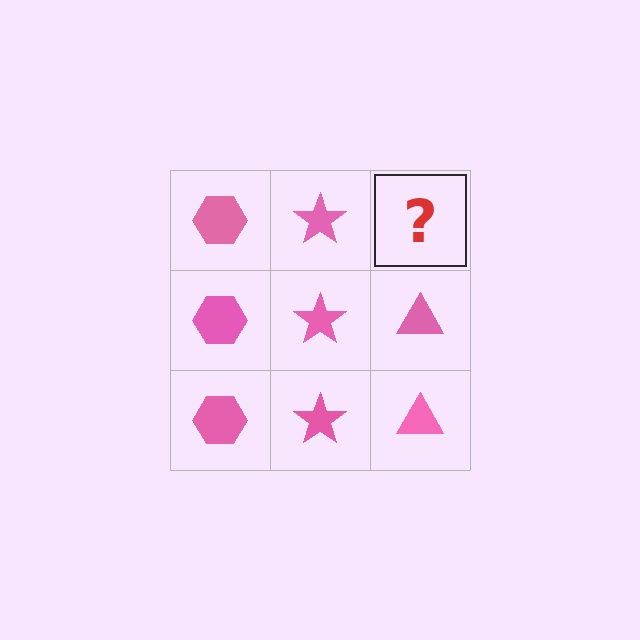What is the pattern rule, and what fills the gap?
The rule is that each column has a consistent shape. The gap should be filled with a pink triangle.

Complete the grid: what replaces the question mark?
The question mark should be replaced with a pink triangle.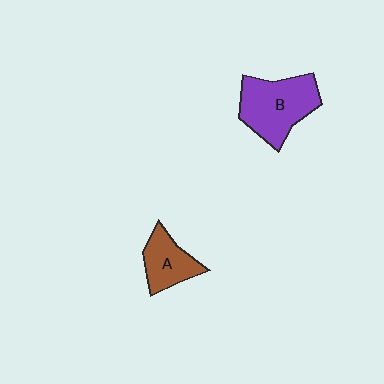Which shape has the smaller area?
Shape A (brown).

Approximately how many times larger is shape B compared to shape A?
Approximately 1.7 times.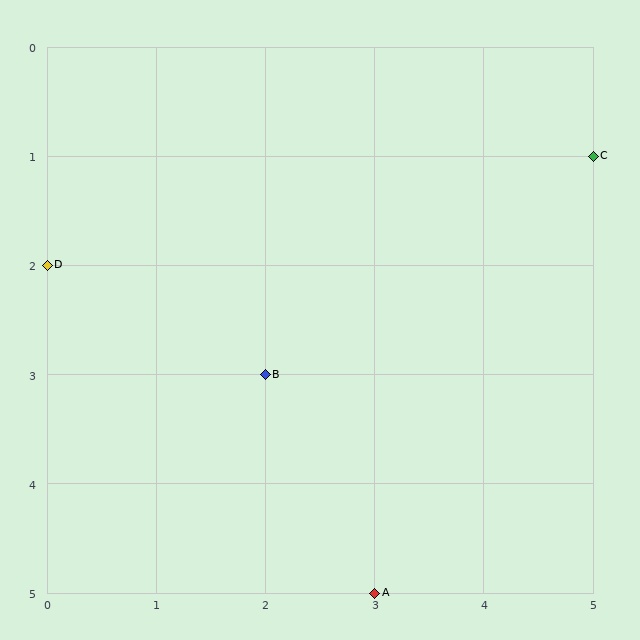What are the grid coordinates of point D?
Point D is at grid coordinates (0, 2).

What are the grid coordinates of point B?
Point B is at grid coordinates (2, 3).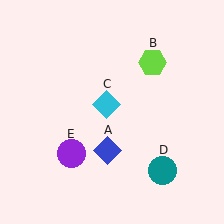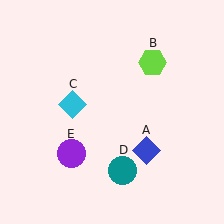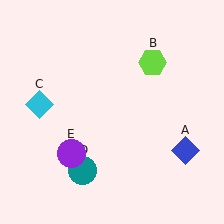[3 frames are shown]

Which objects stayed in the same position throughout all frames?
Lime hexagon (object B) and purple circle (object E) remained stationary.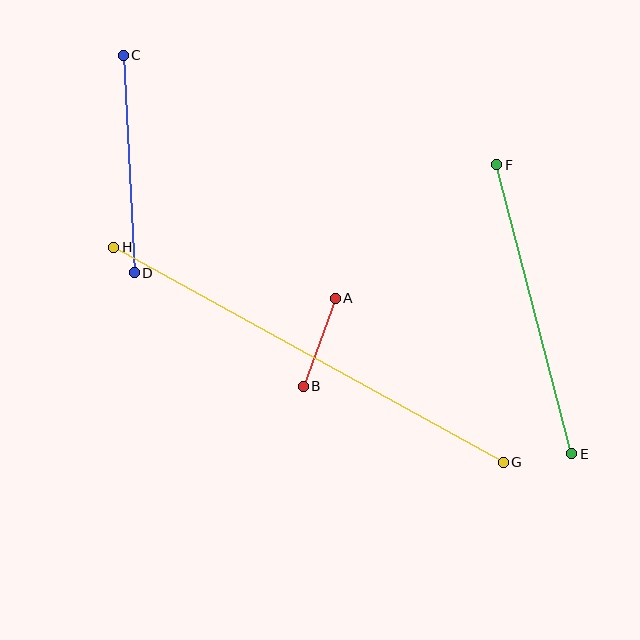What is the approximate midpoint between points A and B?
The midpoint is at approximately (319, 342) pixels.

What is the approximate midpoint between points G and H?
The midpoint is at approximately (308, 355) pixels.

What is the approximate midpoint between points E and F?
The midpoint is at approximately (534, 309) pixels.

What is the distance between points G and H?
The distance is approximately 445 pixels.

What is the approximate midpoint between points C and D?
The midpoint is at approximately (129, 164) pixels.